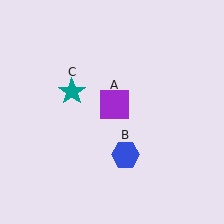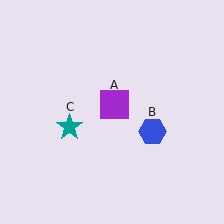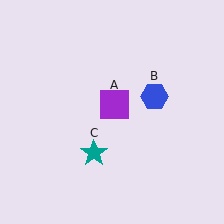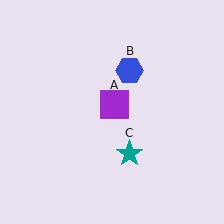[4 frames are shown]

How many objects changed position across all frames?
2 objects changed position: blue hexagon (object B), teal star (object C).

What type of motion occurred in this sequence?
The blue hexagon (object B), teal star (object C) rotated counterclockwise around the center of the scene.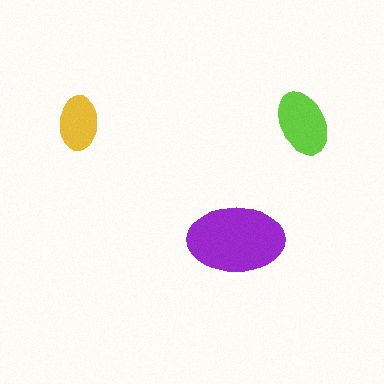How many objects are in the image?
There are 3 objects in the image.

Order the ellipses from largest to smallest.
the purple one, the lime one, the yellow one.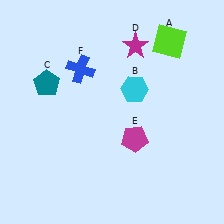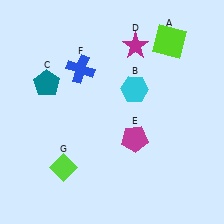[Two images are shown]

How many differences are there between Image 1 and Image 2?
There is 1 difference between the two images.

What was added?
A lime diamond (G) was added in Image 2.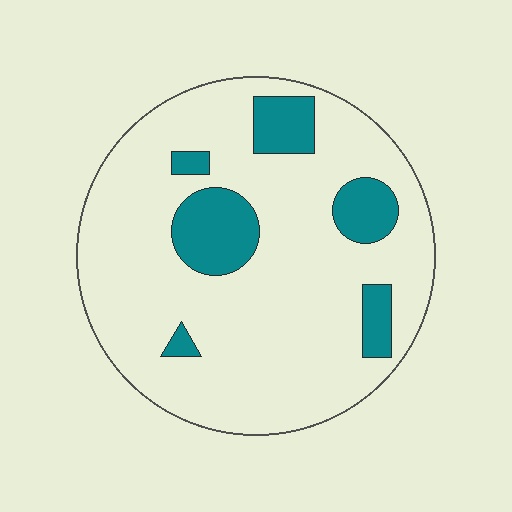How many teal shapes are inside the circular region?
6.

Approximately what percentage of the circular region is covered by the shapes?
Approximately 15%.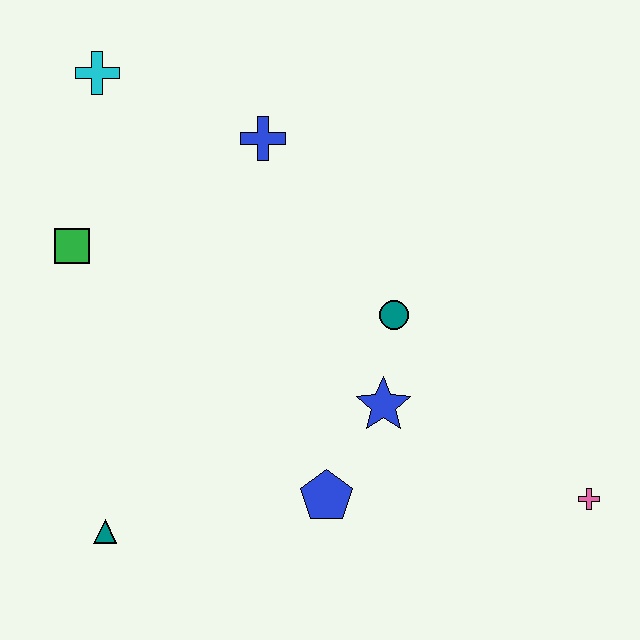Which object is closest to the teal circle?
The blue star is closest to the teal circle.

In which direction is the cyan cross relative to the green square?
The cyan cross is above the green square.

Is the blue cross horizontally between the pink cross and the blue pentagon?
No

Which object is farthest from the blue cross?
The pink cross is farthest from the blue cross.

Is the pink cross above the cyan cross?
No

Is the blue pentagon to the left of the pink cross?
Yes